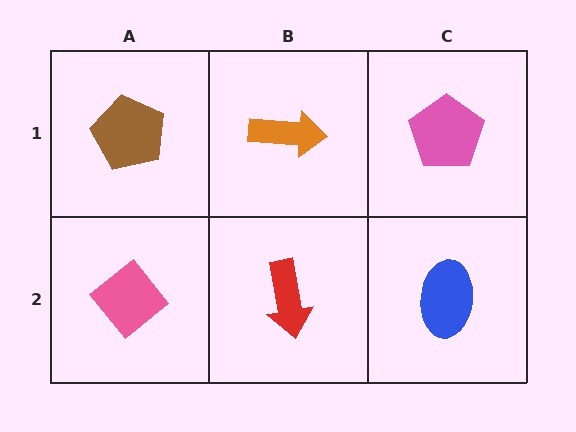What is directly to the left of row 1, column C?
An orange arrow.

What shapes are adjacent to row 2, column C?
A pink pentagon (row 1, column C), a red arrow (row 2, column B).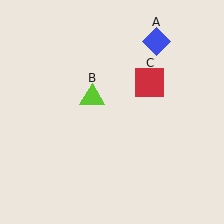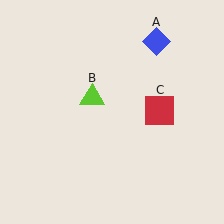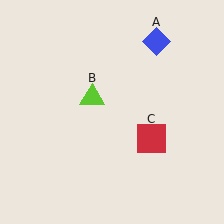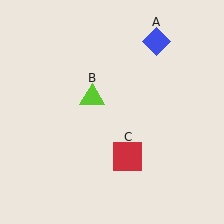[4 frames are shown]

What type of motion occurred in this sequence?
The red square (object C) rotated clockwise around the center of the scene.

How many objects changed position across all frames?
1 object changed position: red square (object C).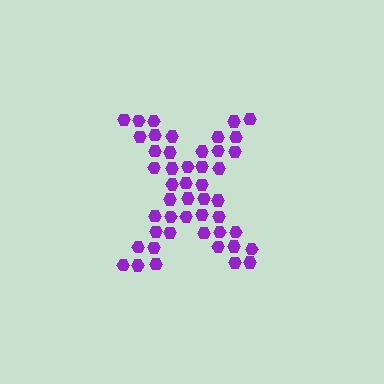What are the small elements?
The small elements are hexagons.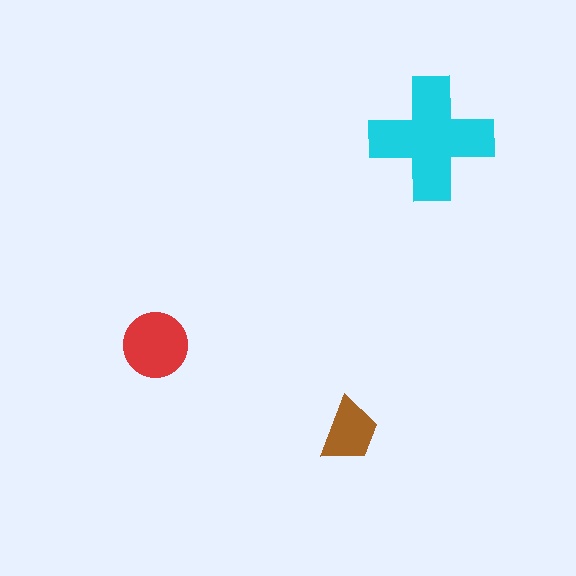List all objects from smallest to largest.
The brown trapezoid, the red circle, the cyan cross.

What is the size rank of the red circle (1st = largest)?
2nd.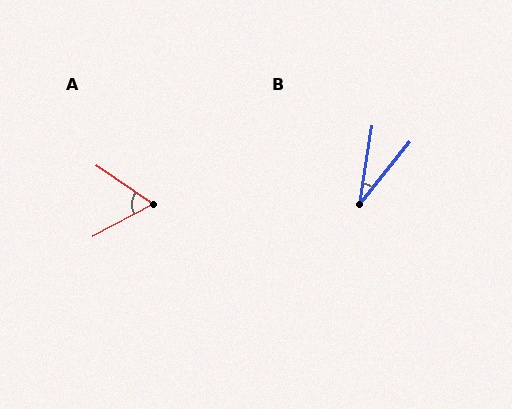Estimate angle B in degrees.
Approximately 30 degrees.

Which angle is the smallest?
B, at approximately 30 degrees.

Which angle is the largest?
A, at approximately 63 degrees.